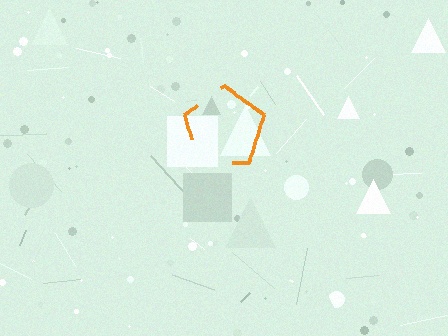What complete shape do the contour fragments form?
The contour fragments form a pentagon.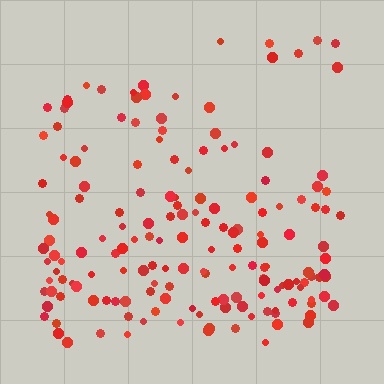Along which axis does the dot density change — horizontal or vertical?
Vertical.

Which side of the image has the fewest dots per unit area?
The top.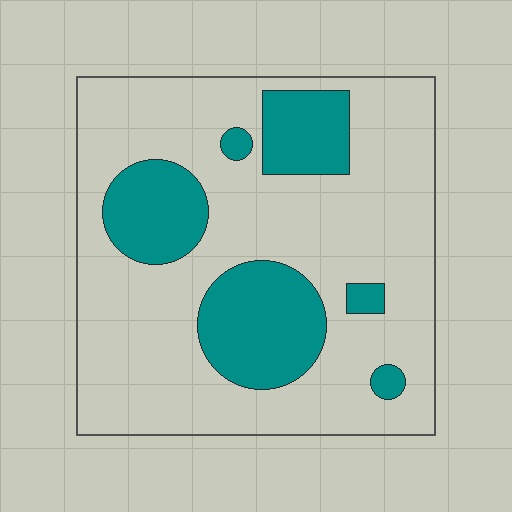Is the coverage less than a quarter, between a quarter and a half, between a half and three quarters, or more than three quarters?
Between a quarter and a half.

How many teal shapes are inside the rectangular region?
6.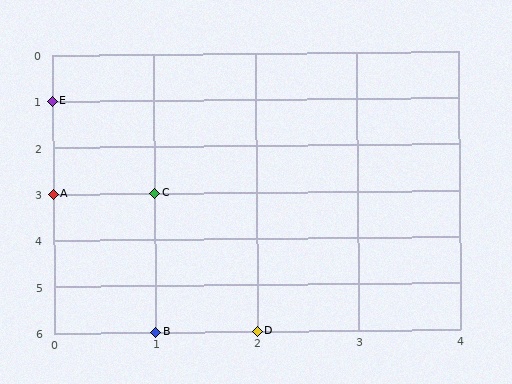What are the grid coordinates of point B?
Point B is at grid coordinates (1, 6).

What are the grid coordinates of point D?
Point D is at grid coordinates (2, 6).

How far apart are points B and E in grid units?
Points B and E are 1 column and 5 rows apart (about 5.1 grid units diagonally).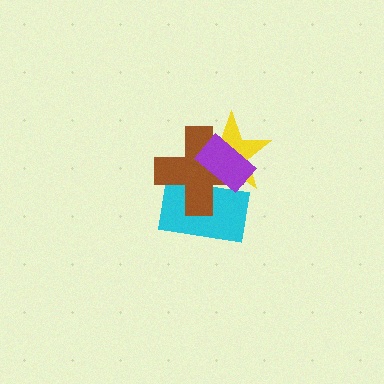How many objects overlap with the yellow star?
3 objects overlap with the yellow star.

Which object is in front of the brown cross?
The purple rectangle is in front of the brown cross.